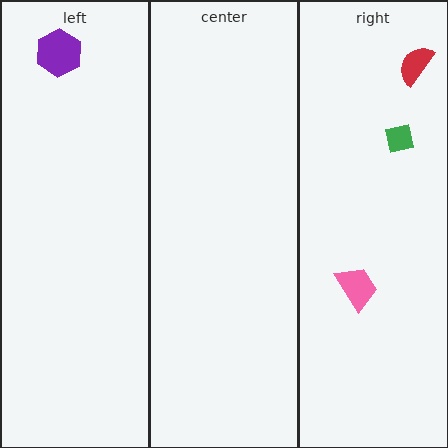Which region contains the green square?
The right region.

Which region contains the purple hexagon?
The left region.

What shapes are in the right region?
The red semicircle, the green square, the pink trapezoid.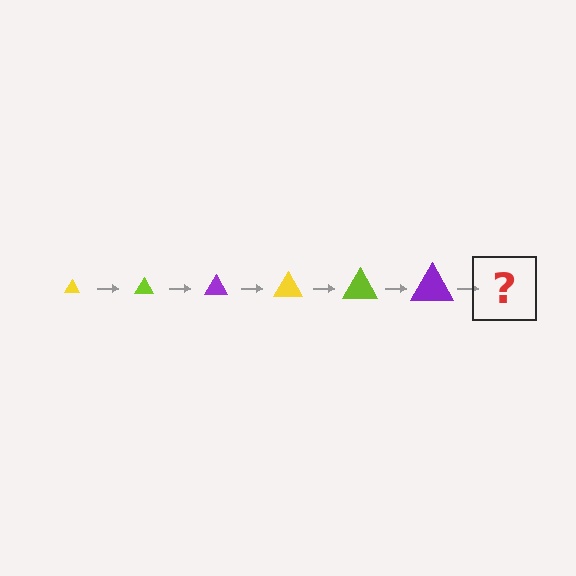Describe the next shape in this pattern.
It should be a yellow triangle, larger than the previous one.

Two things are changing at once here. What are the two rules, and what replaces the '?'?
The two rules are that the triangle grows larger each step and the color cycles through yellow, lime, and purple. The '?' should be a yellow triangle, larger than the previous one.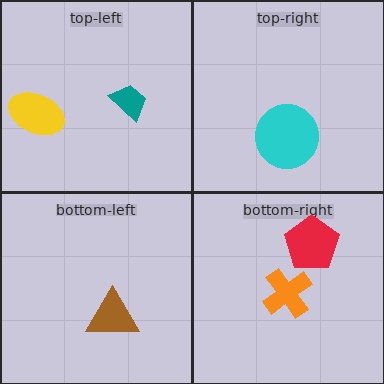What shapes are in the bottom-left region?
The brown triangle.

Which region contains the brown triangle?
The bottom-left region.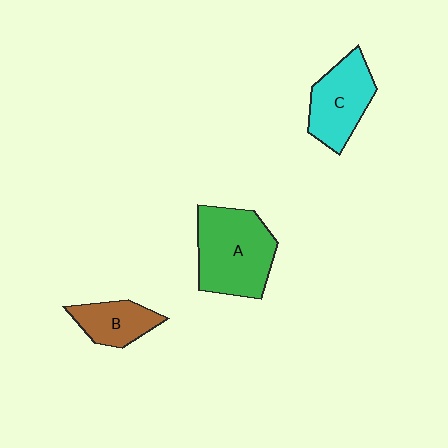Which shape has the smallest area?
Shape B (brown).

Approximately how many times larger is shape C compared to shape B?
Approximately 1.4 times.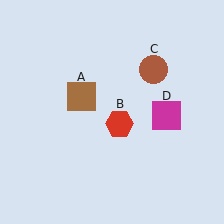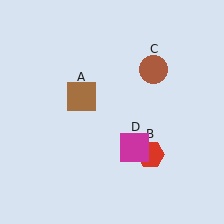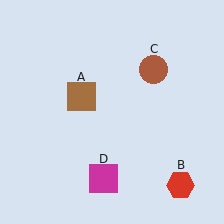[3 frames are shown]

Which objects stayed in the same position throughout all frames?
Brown square (object A) and brown circle (object C) remained stationary.